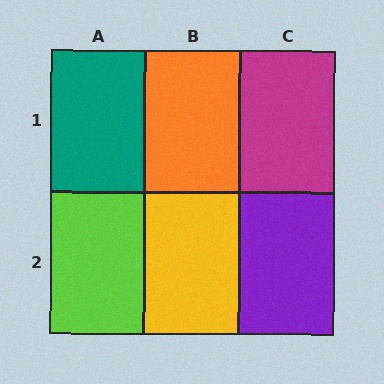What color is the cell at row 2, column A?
Lime.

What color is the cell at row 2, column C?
Purple.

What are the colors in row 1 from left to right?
Teal, orange, magenta.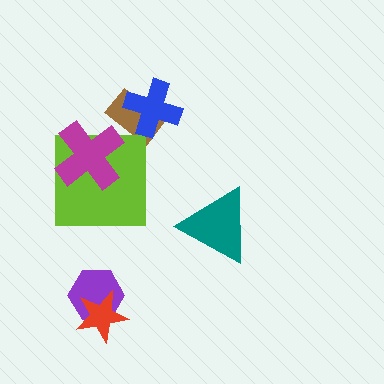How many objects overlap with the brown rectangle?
1 object overlaps with the brown rectangle.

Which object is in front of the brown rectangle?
The blue cross is in front of the brown rectangle.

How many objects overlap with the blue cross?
1 object overlaps with the blue cross.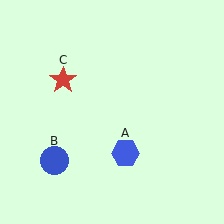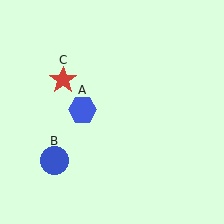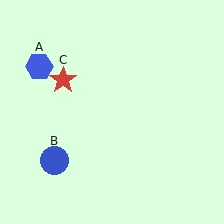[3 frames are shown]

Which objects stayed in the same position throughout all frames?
Blue circle (object B) and red star (object C) remained stationary.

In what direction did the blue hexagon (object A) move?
The blue hexagon (object A) moved up and to the left.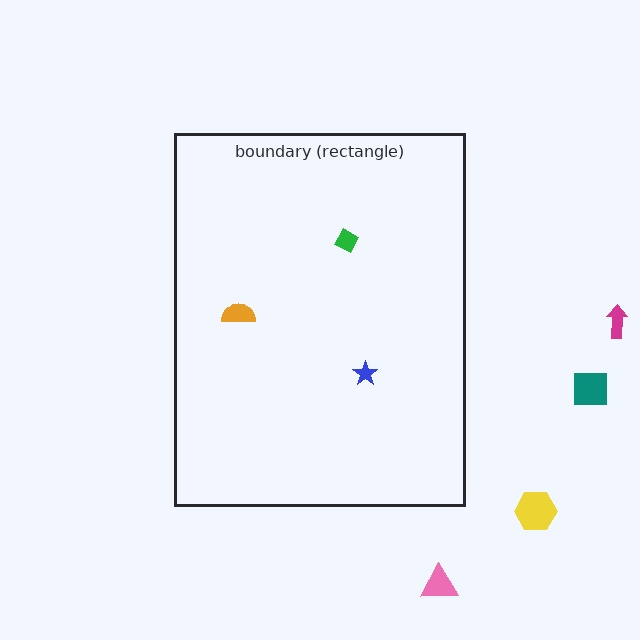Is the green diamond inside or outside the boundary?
Inside.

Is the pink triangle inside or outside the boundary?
Outside.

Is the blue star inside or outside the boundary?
Inside.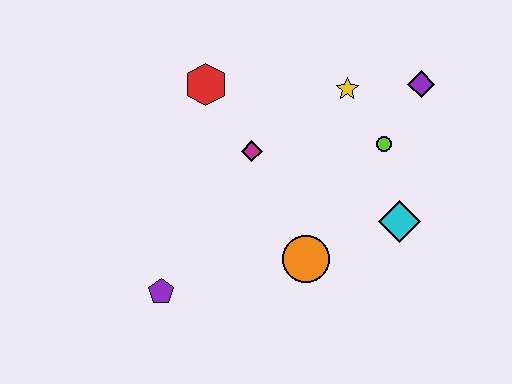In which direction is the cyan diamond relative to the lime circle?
The cyan diamond is below the lime circle.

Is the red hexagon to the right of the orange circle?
No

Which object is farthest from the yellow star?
The purple pentagon is farthest from the yellow star.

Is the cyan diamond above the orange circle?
Yes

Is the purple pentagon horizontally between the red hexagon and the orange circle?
No